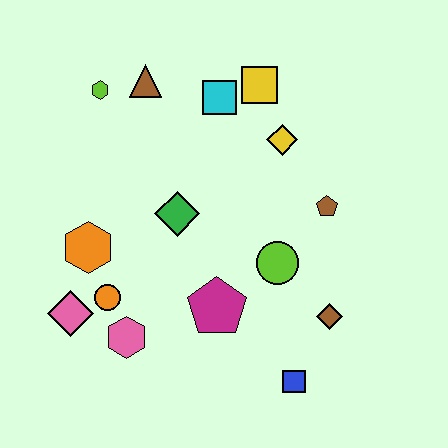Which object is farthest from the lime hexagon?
The blue square is farthest from the lime hexagon.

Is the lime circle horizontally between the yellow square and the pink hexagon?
No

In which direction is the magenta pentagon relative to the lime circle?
The magenta pentagon is to the left of the lime circle.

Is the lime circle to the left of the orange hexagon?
No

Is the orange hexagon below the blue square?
No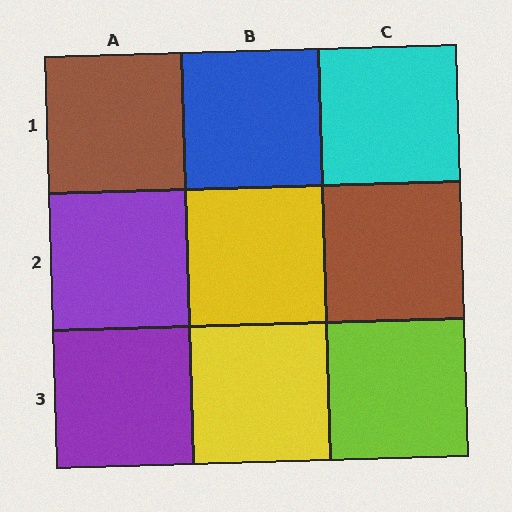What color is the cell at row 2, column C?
Brown.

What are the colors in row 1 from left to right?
Brown, blue, cyan.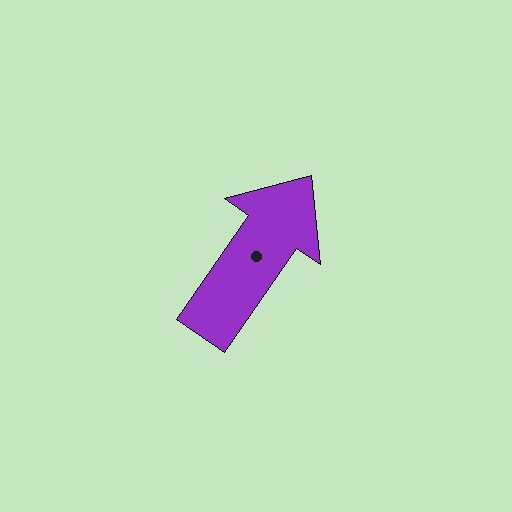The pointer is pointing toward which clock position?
Roughly 1 o'clock.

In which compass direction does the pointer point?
Northeast.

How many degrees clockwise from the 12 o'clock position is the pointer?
Approximately 34 degrees.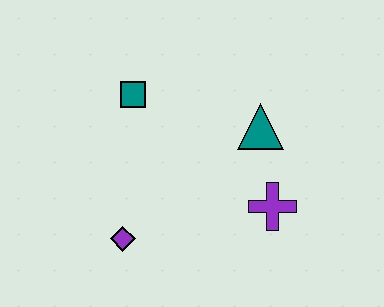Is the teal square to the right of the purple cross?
No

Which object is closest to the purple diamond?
The teal square is closest to the purple diamond.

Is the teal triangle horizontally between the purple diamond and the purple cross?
Yes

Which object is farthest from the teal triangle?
The purple diamond is farthest from the teal triangle.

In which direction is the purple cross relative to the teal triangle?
The purple cross is below the teal triangle.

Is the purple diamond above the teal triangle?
No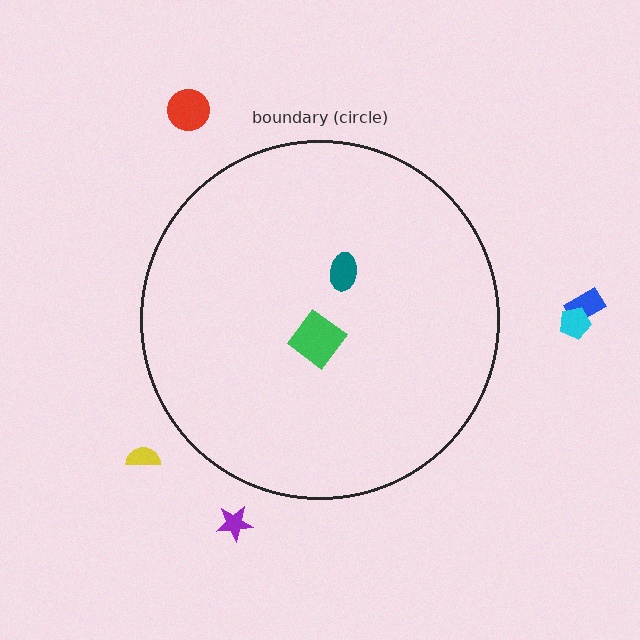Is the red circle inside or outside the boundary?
Outside.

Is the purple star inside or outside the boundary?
Outside.